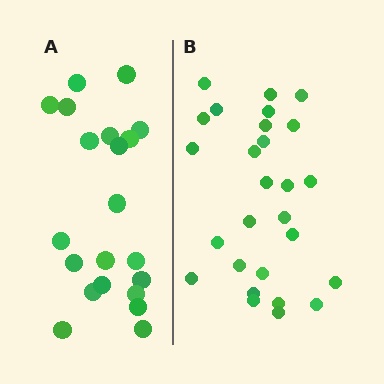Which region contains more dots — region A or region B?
Region B (the right region) has more dots.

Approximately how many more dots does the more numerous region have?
Region B has about 6 more dots than region A.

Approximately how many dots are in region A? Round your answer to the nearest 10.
About 20 dots. (The exact count is 21, which rounds to 20.)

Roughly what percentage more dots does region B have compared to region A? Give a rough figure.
About 30% more.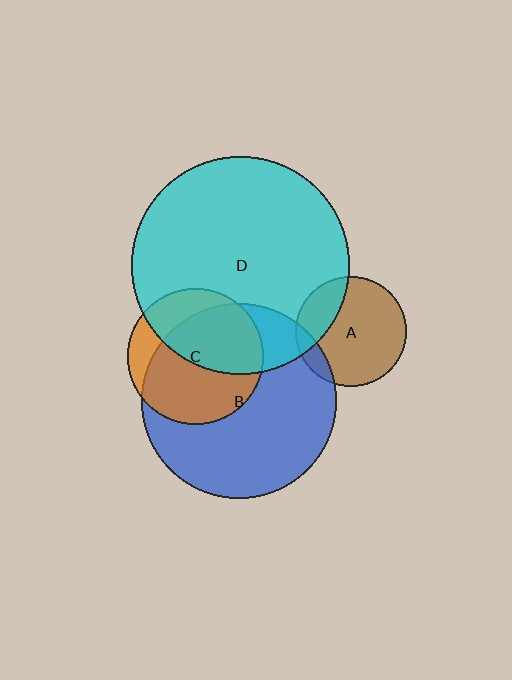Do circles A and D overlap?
Yes.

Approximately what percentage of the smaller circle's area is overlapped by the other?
Approximately 25%.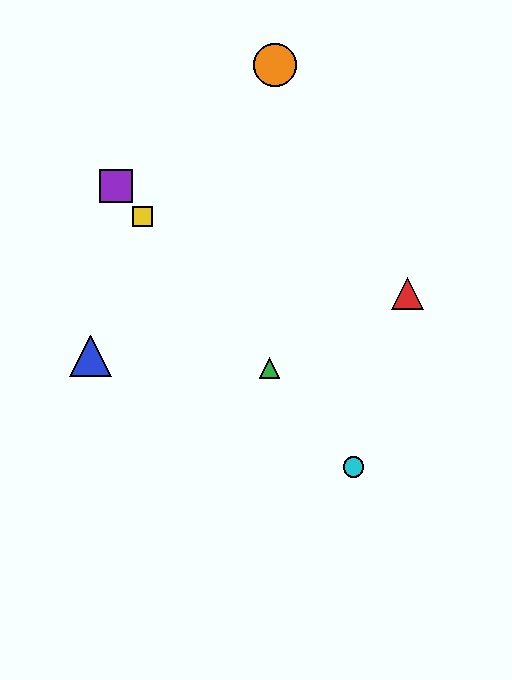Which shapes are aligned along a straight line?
The green triangle, the yellow square, the purple square, the cyan circle are aligned along a straight line.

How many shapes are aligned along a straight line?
4 shapes (the green triangle, the yellow square, the purple square, the cyan circle) are aligned along a straight line.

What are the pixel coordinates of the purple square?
The purple square is at (116, 186).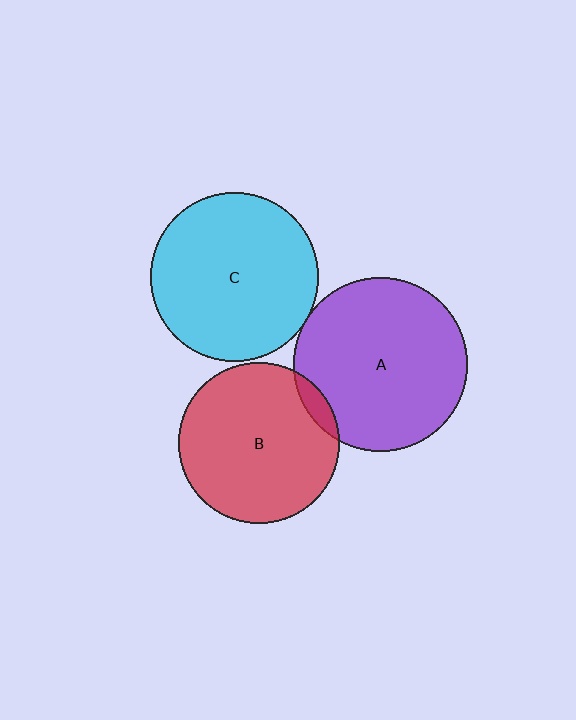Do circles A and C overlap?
Yes.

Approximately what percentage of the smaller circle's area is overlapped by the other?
Approximately 5%.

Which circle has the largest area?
Circle A (purple).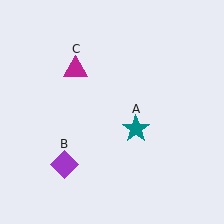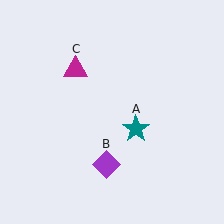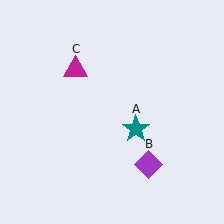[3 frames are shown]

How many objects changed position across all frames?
1 object changed position: purple diamond (object B).